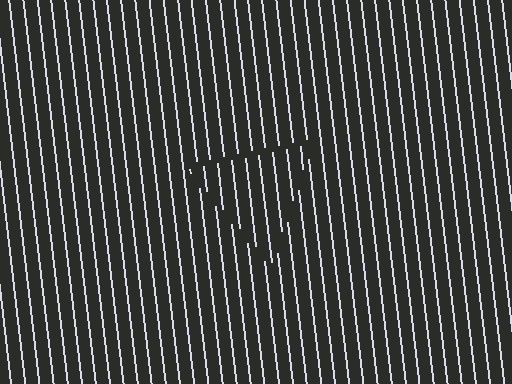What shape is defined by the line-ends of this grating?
An illusory triangle. The interior of the shape contains the same grating, shifted by half a period — the contour is defined by the phase discontinuity where line-ends from the inner and outer gratings abut.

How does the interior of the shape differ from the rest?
The interior of the shape contains the same grating, shifted by half a period — the contour is defined by the phase discontinuity where line-ends from the inner and outer gratings abut.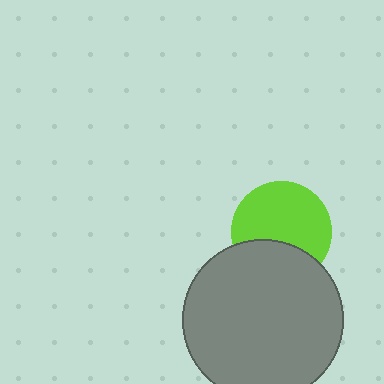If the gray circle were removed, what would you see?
You would see the complete lime circle.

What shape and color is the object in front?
The object in front is a gray circle.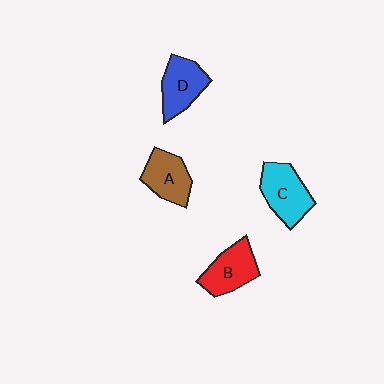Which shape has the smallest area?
Shape A (brown).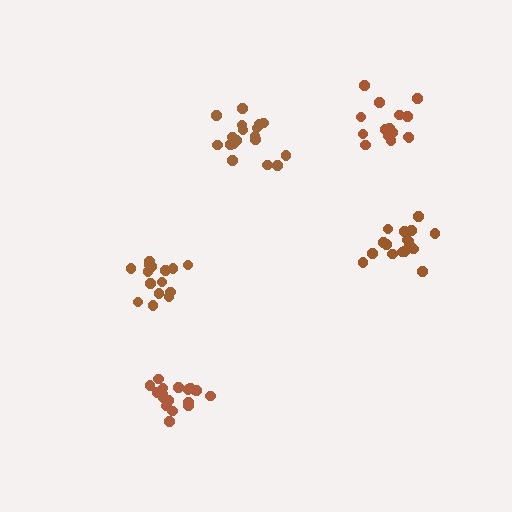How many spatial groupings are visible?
There are 5 spatial groupings.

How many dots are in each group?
Group 1: 18 dots, Group 2: 17 dots, Group 3: 18 dots, Group 4: 15 dots, Group 5: 15 dots (83 total).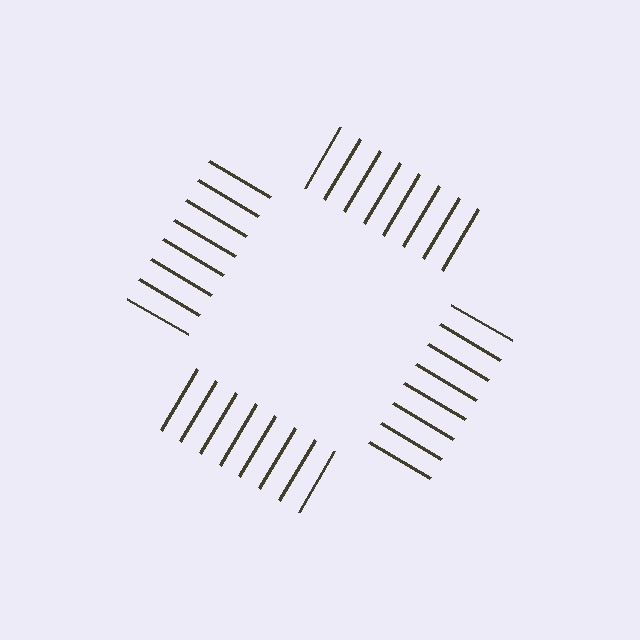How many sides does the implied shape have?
4 sides — the line-ends trace a square.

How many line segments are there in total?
32 — 8 along each of the 4 edges.